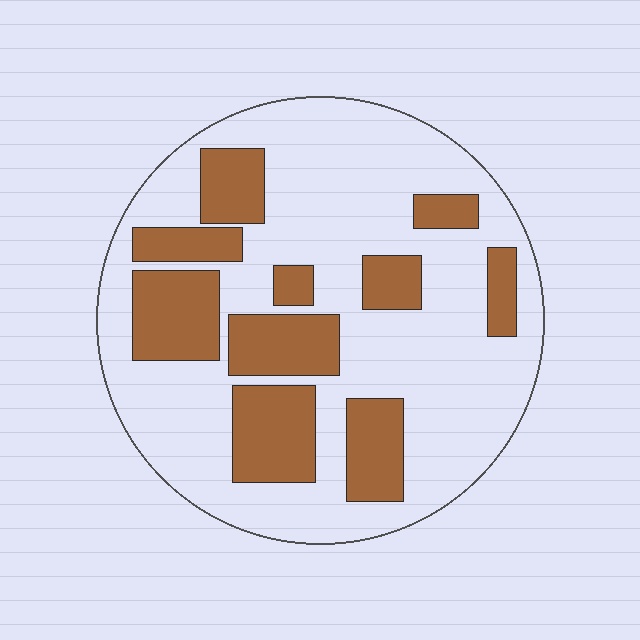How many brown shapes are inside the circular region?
10.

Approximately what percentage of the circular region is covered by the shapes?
Approximately 30%.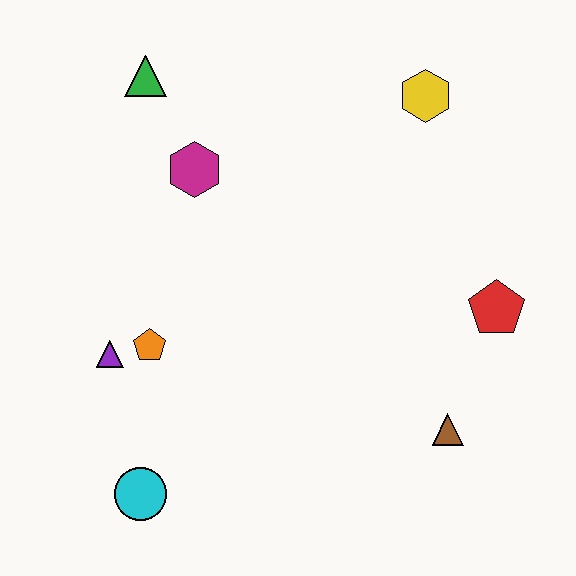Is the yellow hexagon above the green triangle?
No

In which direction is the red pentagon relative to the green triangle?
The red pentagon is to the right of the green triangle.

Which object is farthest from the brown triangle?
The green triangle is farthest from the brown triangle.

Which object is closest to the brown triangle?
The red pentagon is closest to the brown triangle.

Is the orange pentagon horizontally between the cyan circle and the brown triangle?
Yes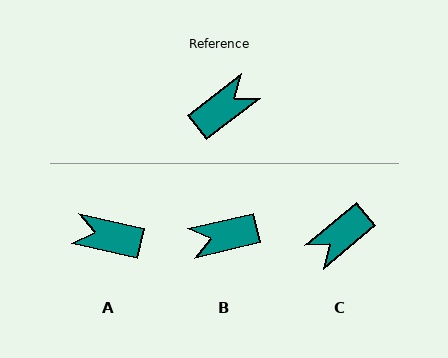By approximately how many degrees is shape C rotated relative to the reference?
Approximately 178 degrees clockwise.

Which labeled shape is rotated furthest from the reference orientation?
C, about 178 degrees away.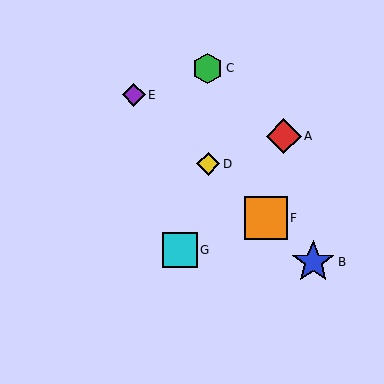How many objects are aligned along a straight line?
4 objects (B, D, E, F) are aligned along a straight line.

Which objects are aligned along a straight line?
Objects B, D, E, F are aligned along a straight line.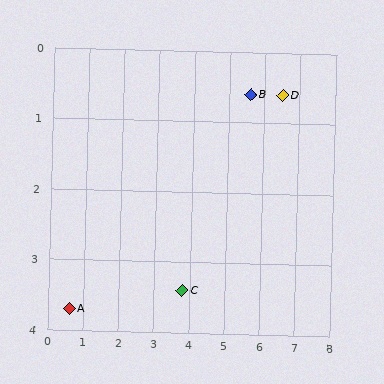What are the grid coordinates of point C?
Point C is at approximately (3.8, 3.4).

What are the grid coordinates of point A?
Point A is at approximately (0.6, 3.7).